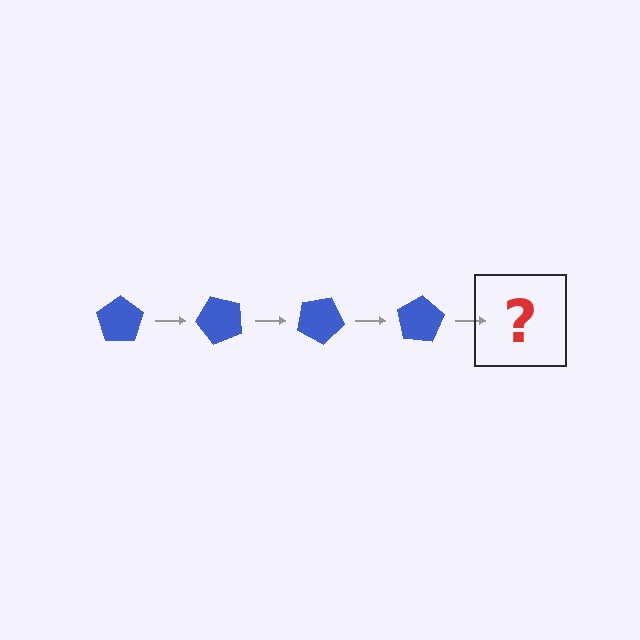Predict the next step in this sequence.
The next step is a blue pentagon rotated 200 degrees.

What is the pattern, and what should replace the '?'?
The pattern is that the pentagon rotates 50 degrees each step. The '?' should be a blue pentagon rotated 200 degrees.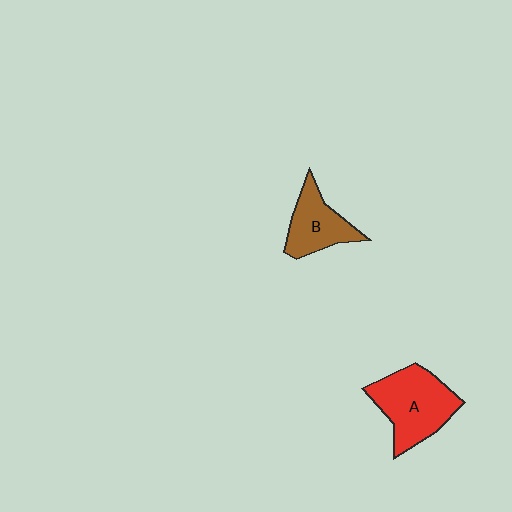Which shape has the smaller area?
Shape B (brown).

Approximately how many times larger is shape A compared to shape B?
Approximately 1.5 times.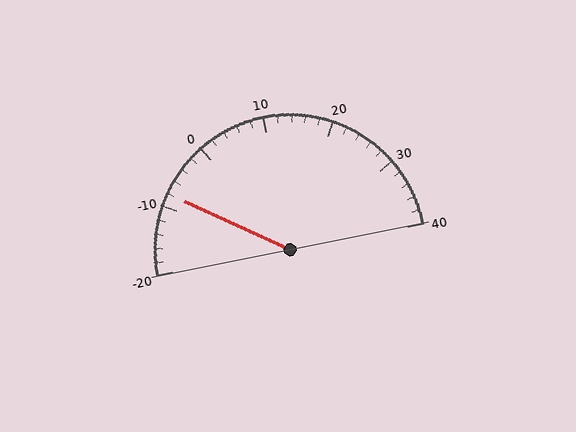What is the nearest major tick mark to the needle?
The nearest major tick mark is -10.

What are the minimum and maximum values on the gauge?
The gauge ranges from -20 to 40.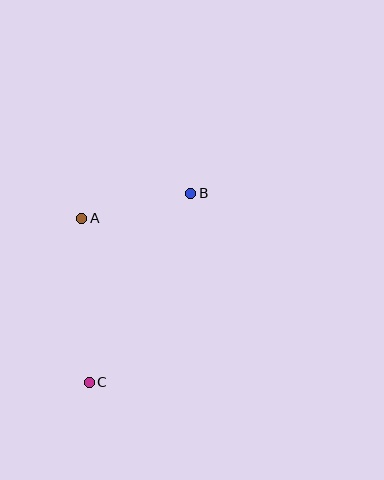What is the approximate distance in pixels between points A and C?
The distance between A and C is approximately 164 pixels.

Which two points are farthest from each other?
Points B and C are farthest from each other.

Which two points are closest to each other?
Points A and B are closest to each other.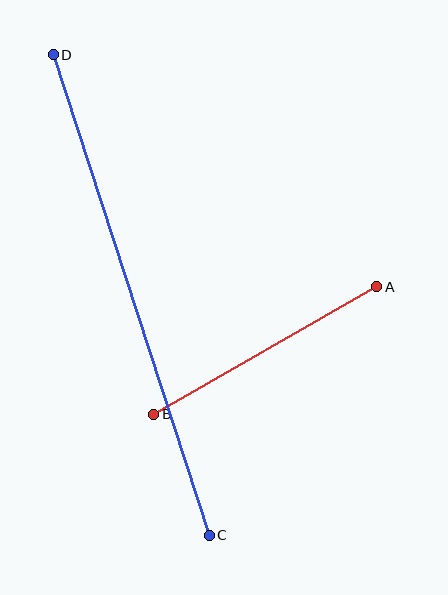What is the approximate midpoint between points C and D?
The midpoint is at approximately (131, 295) pixels.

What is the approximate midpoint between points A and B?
The midpoint is at approximately (265, 351) pixels.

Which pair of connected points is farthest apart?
Points C and D are farthest apart.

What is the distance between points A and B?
The distance is approximately 257 pixels.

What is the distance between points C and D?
The distance is approximately 505 pixels.